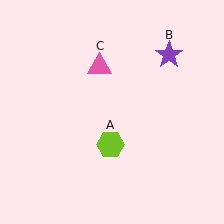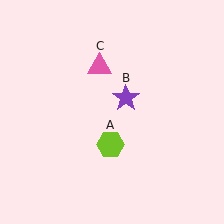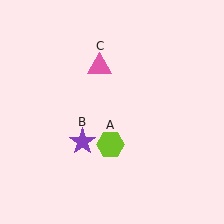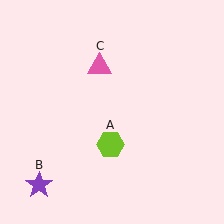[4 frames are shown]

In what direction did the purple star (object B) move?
The purple star (object B) moved down and to the left.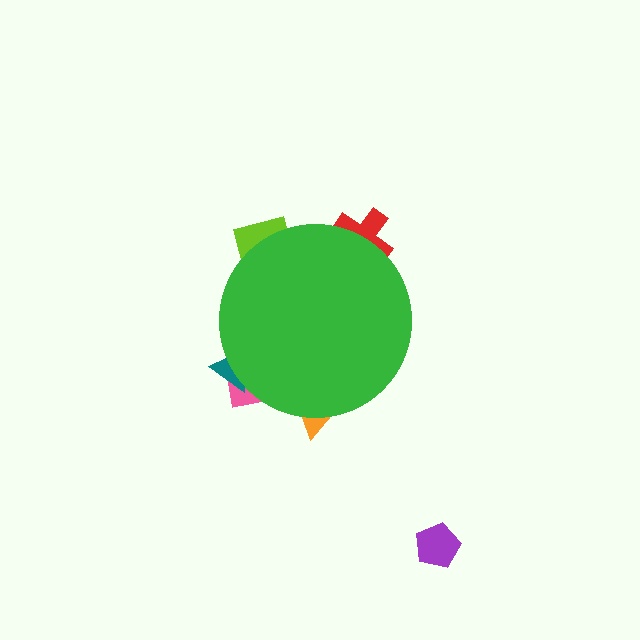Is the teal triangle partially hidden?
Yes, the teal triangle is partially hidden behind the green circle.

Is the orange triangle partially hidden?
Yes, the orange triangle is partially hidden behind the green circle.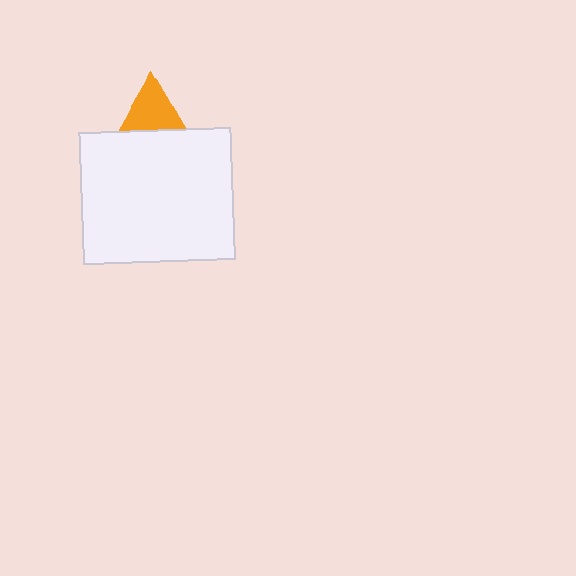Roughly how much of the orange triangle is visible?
About half of it is visible (roughly 53%).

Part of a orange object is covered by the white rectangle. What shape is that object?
It is a triangle.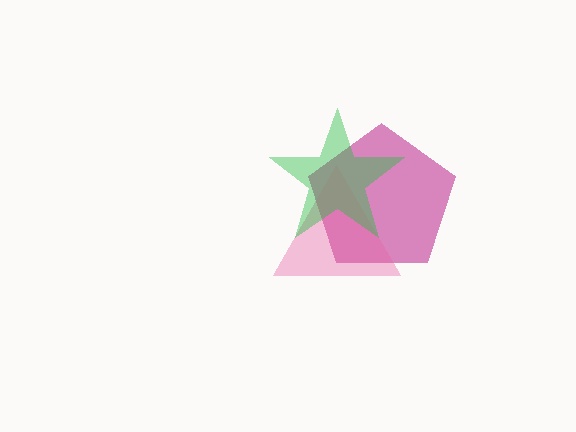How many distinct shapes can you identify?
There are 3 distinct shapes: a magenta pentagon, a pink triangle, a green star.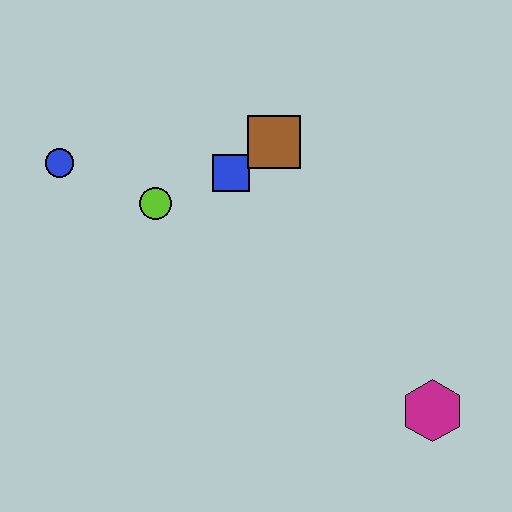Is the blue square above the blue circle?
No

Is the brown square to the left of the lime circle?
No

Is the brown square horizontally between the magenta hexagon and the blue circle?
Yes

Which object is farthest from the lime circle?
The magenta hexagon is farthest from the lime circle.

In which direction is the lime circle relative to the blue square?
The lime circle is to the left of the blue square.